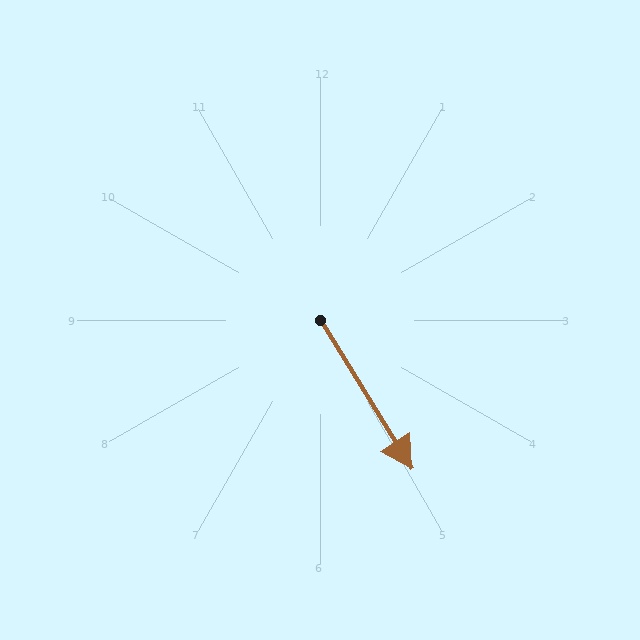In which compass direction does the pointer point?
Southeast.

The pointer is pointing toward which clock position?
Roughly 5 o'clock.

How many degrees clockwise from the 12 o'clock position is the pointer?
Approximately 148 degrees.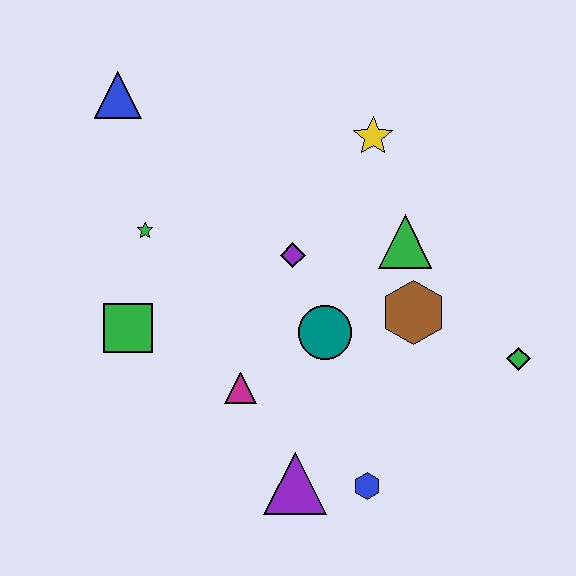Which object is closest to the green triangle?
The brown hexagon is closest to the green triangle.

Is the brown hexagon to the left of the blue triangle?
No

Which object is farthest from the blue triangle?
The green diamond is farthest from the blue triangle.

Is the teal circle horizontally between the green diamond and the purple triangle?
Yes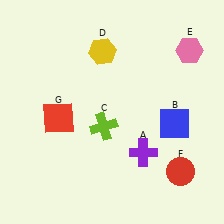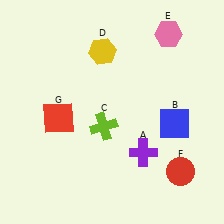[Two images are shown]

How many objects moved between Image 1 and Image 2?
1 object moved between the two images.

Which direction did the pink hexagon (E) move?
The pink hexagon (E) moved left.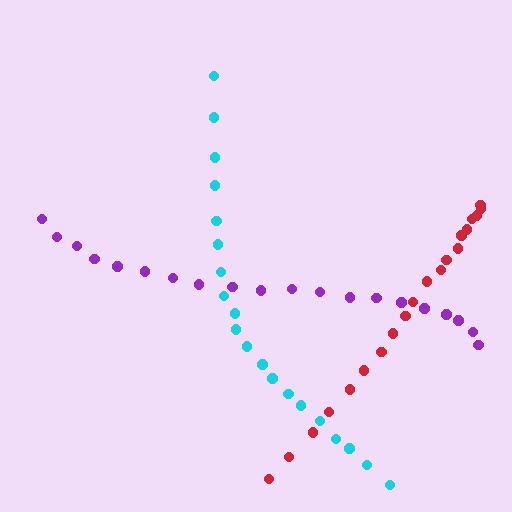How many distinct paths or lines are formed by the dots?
There are 3 distinct paths.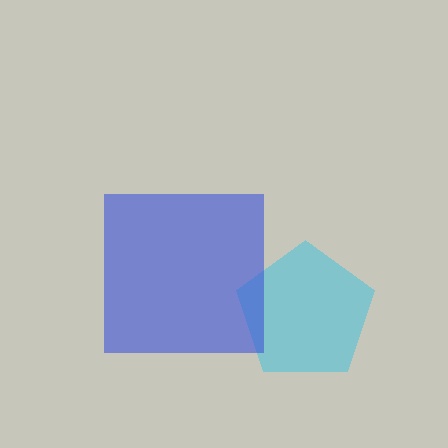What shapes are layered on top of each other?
The layered shapes are: a cyan pentagon, a blue square.